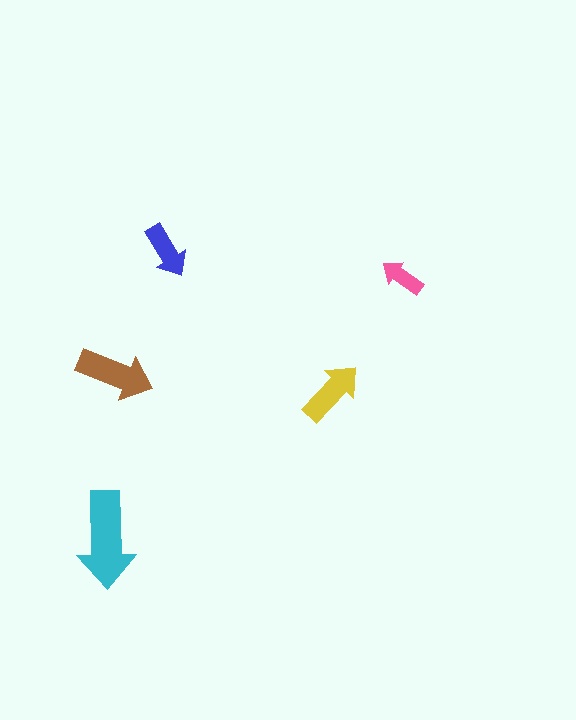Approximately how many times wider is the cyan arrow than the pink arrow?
About 2 times wider.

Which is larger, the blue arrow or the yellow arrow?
The yellow one.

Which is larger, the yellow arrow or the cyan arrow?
The cyan one.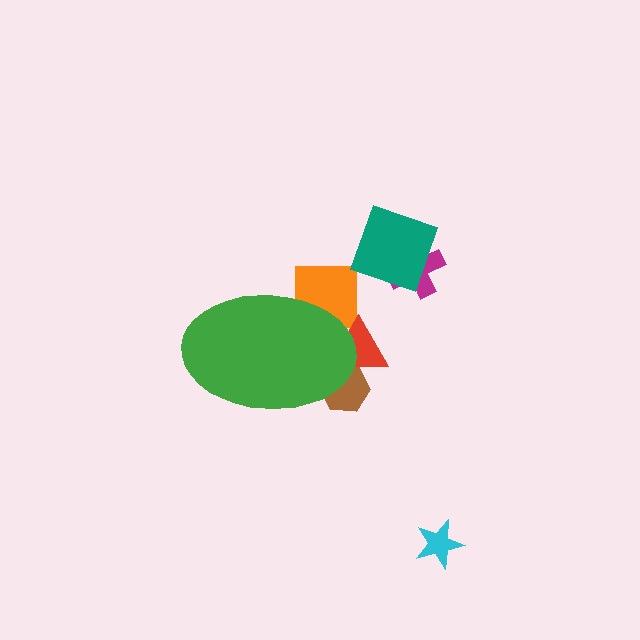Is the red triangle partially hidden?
Yes, the red triangle is partially hidden behind the green ellipse.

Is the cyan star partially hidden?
No, the cyan star is fully visible.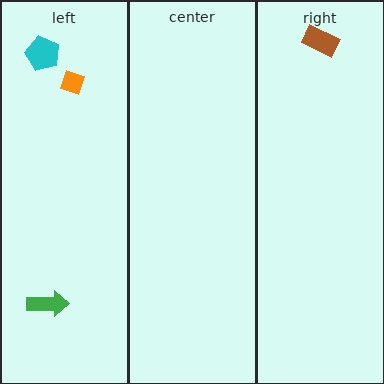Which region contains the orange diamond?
The left region.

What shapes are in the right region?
The brown rectangle.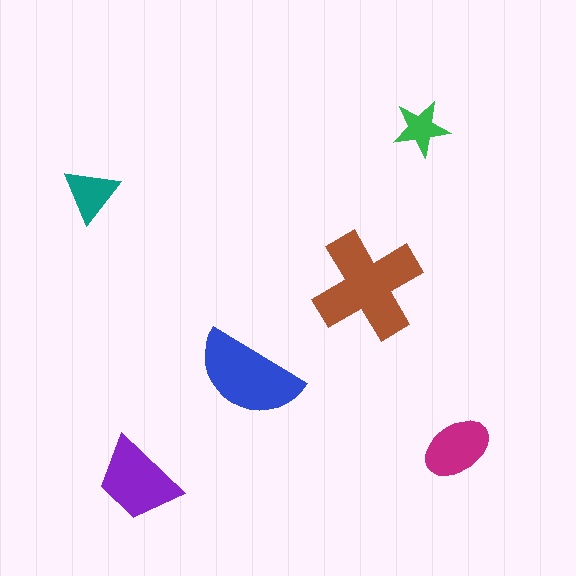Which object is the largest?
The brown cross.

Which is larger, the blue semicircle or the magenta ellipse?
The blue semicircle.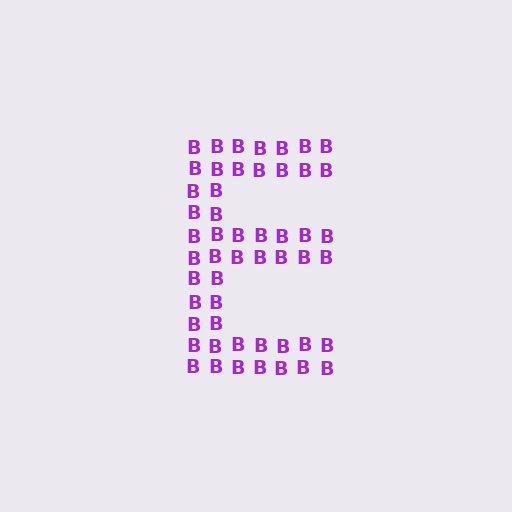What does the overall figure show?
The overall figure shows the letter E.